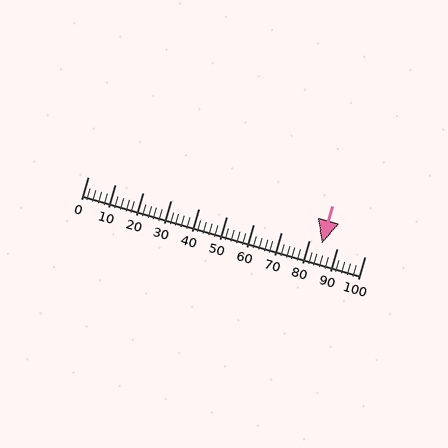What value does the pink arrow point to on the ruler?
The pink arrow points to approximately 85.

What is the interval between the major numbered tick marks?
The major tick marks are spaced 10 units apart.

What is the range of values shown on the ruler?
The ruler shows values from 0 to 100.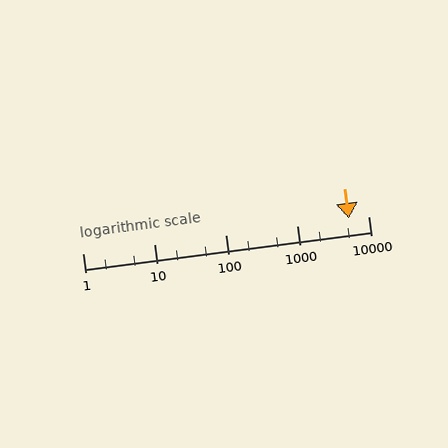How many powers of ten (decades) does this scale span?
The scale spans 4 decades, from 1 to 10000.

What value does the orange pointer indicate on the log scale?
The pointer indicates approximately 5300.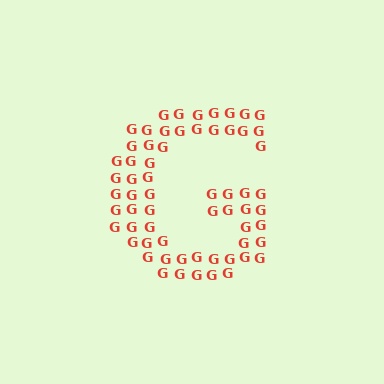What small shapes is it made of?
It is made of small letter G's.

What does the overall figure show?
The overall figure shows the letter G.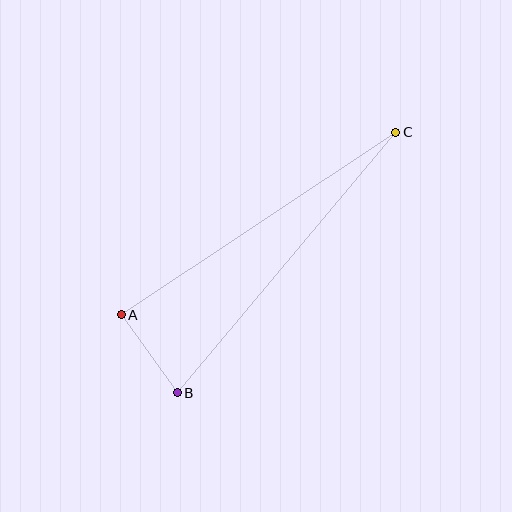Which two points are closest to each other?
Points A and B are closest to each other.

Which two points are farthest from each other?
Points B and C are farthest from each other.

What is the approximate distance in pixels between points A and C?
The distance between A and C is approximately 330 pixels.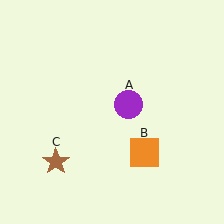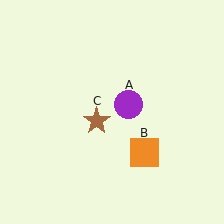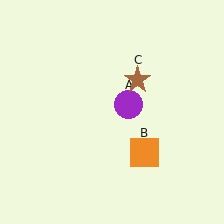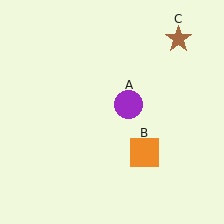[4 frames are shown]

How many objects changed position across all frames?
1 object changed position: brown star (object C).